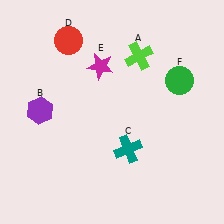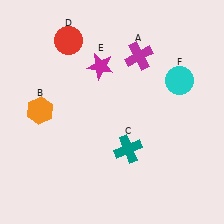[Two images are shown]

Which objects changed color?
A changed from lime to magenta. B changed from purple to orange. F changed from green to cyan.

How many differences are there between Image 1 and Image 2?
There are 3 differences between the two images.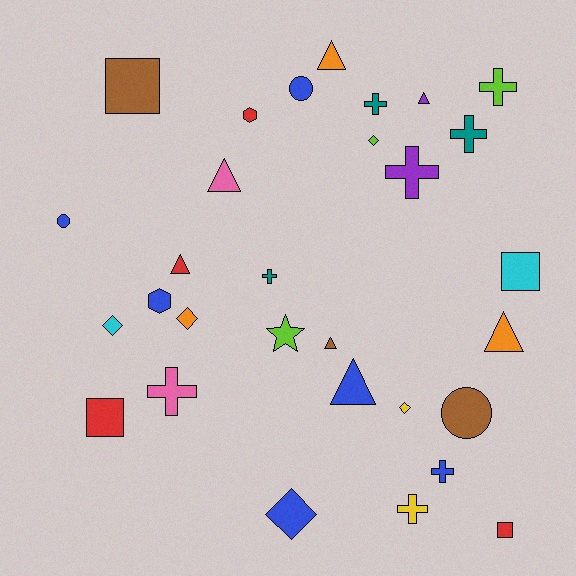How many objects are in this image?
There are 30 objects.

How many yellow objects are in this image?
There are 2 yellow objects.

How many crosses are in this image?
There are 8 crosses.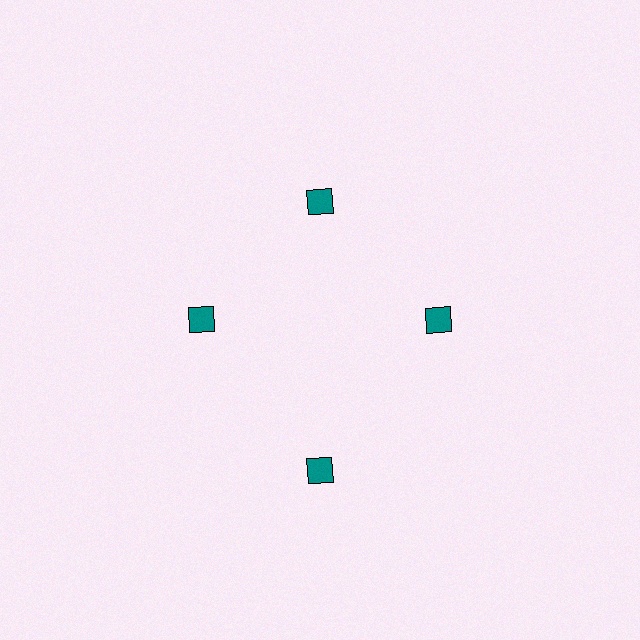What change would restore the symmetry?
The symmetry would be restored by moving it inward, back onto the ring so that all 4 diamonds sit at equal angles and equal distance from the center.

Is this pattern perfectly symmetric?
No. The 4 teal diamonds are arranged in a ring, but one element near the 6 o'clock position is pushed outward from the center, breaking the 4-fold rotational symmetry.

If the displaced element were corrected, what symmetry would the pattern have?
It would have 4-fold rotational symmetry — the pattern would map onto itself every 90 degrees.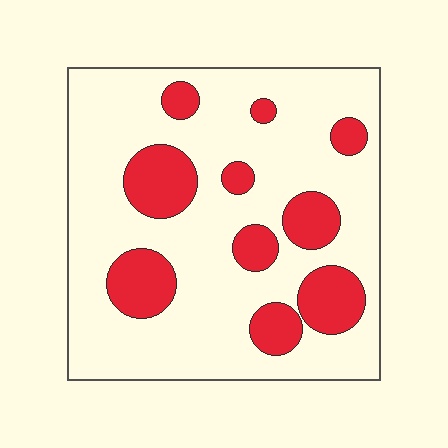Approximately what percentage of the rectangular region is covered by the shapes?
Approximately 25%.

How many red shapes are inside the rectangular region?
10.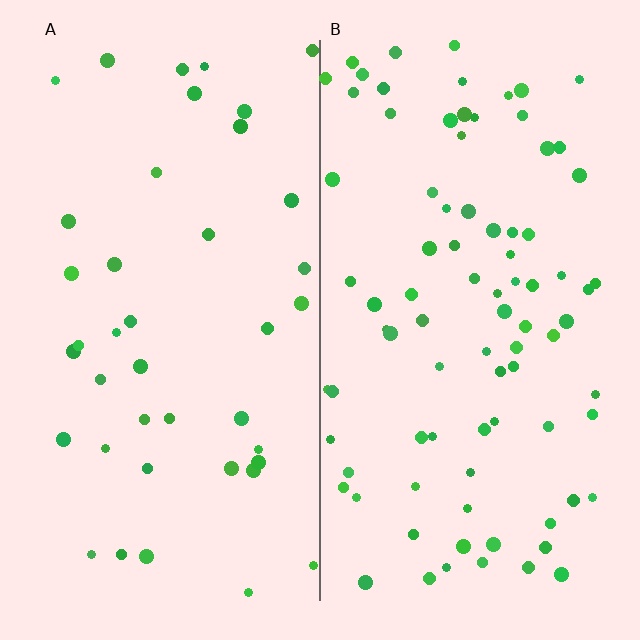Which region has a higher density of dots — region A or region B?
B (the right).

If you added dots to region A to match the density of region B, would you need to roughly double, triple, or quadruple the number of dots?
Approximately double.